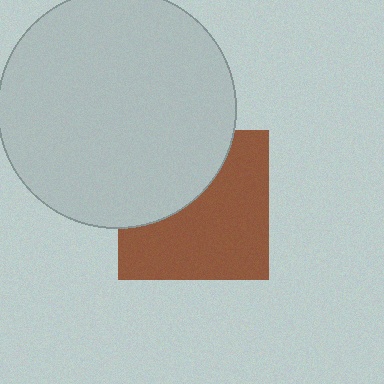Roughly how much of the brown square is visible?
About half of it is visible (roughly 61%).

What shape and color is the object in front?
The object in front is a light gray circle.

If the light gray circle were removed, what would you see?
You would see the complete brown square.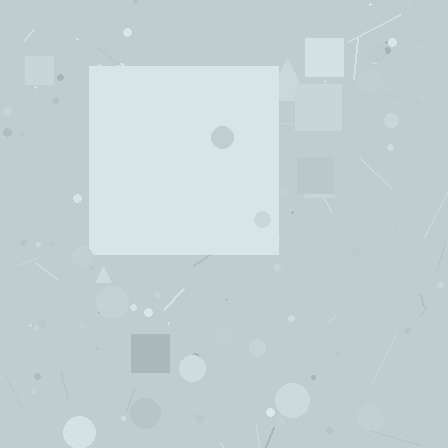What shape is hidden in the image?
A square is hidden in the image.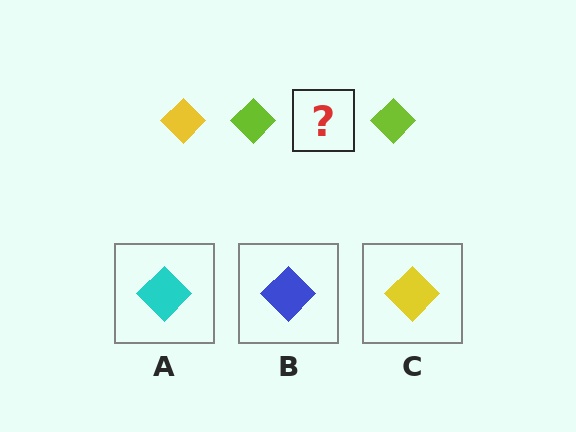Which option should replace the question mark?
Option C.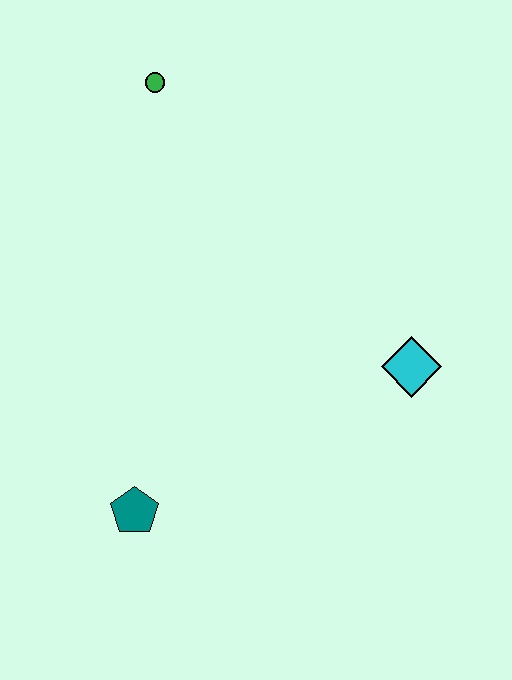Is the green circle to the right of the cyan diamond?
No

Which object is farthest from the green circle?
The teal pentagon is farthest from the green circle.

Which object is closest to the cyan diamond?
The teal pentagon is closest to the cyan diamond.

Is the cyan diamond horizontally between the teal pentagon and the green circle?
No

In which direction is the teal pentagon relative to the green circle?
The teal pentagon is below the green circle.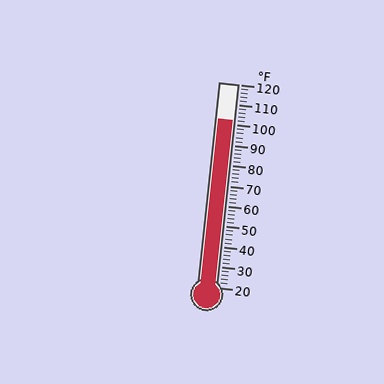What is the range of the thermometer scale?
The thermometer scale ranges from 20°F to 120°F.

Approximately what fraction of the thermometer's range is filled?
The thermometer is filled to approximately 80% of its range.